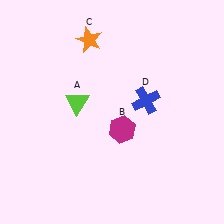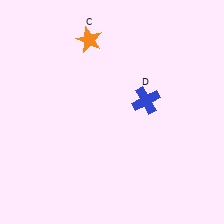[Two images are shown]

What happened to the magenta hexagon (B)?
The magenta hexagon (B) was removed in Image 2. It was in the bottom-right area of Image 1.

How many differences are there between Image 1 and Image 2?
There are 2 differences between the two images.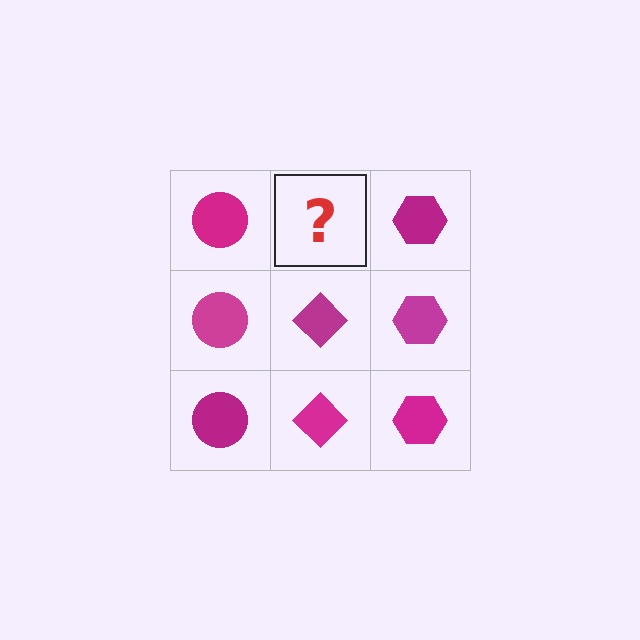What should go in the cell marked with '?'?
The missing cell should contain a magenta diamond.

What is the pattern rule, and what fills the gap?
The rule is that each column has a consistent shape. The gap should be filled with a magenta diamond.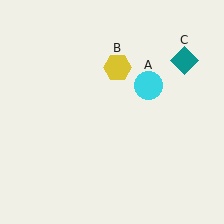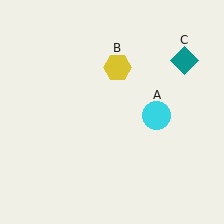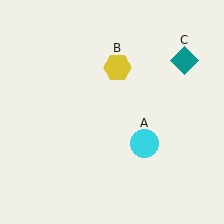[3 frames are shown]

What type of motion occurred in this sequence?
The cyan circle (object A) rotated clockwise around the center of the scene.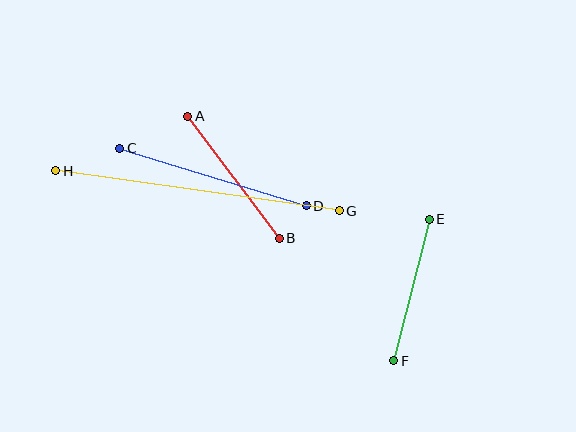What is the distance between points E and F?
The distance is approximately 146 pixels.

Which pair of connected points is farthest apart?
Points G and H are farthest apart.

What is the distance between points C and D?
The distance is approximately 195 pixels.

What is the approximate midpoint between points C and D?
The midpoint is at approximately (213, 177) pixels.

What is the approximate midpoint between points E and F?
The midpoint is at approximately (412, 290) pixels.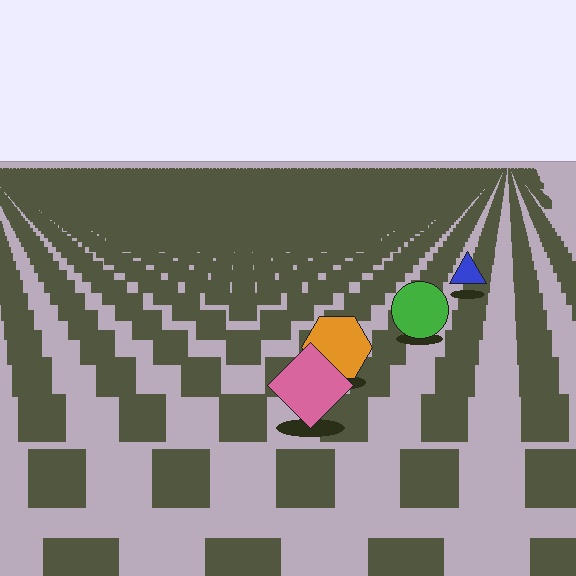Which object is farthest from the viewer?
The blue triangle is farthest from the viewer. It appears smaller and the ground texture around it is denser.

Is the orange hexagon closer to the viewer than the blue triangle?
Yes. The orange hexagon is closer — you can tell from the texture gradient: the ground texture is coarser near it.